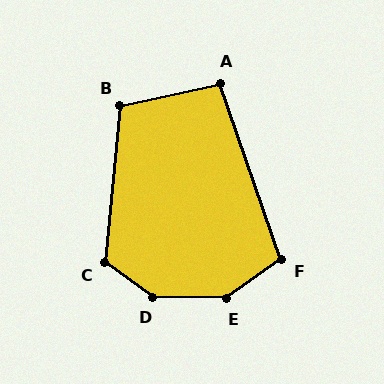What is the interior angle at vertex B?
Approximately 108 degrees (obtuse).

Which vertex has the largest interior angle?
D, at approximately 145 degrees.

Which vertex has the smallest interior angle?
A, at approximately 97 degrees.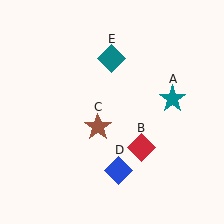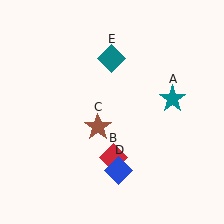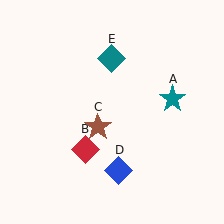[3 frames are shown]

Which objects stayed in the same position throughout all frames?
Teal star (object A) and brown star (object C) and blue diamond (object D) and teal diamond (object E) remained stationary.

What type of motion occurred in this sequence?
The red diamond (object B) rotated clockwise around the center of the scene.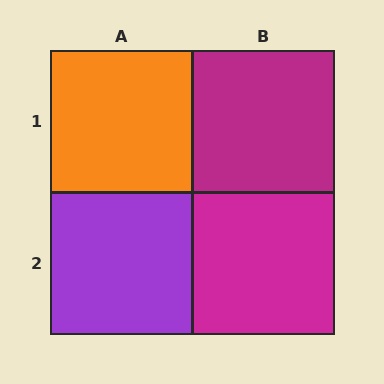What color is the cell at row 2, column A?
Purple.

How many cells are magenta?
2 cells are magenta.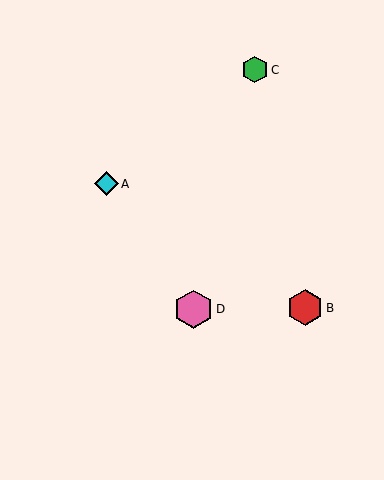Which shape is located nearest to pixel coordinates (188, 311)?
The pink hexagon (labeled D) at (194, 309) is nearest to that location.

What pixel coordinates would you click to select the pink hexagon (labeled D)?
Click at (194, 309) to select the pink hexagon D.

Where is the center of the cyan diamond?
The center of the cyan diamond is at (106, 184).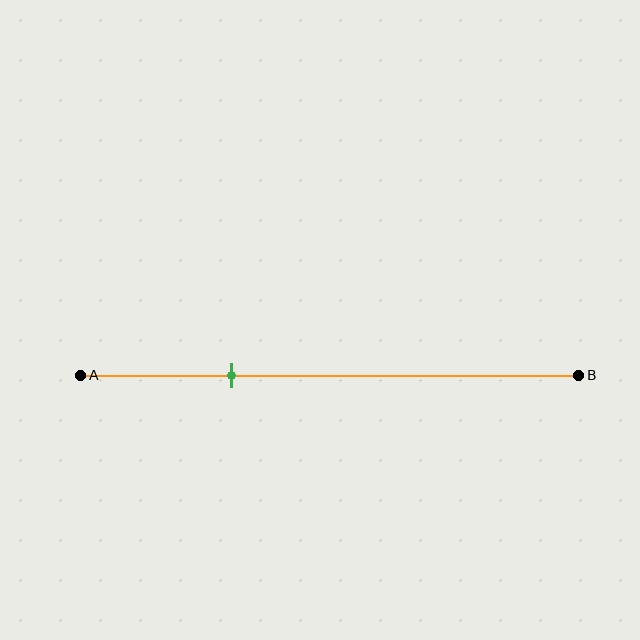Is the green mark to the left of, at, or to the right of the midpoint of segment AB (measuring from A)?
The green mark is to the left of the midpoint of segment AB.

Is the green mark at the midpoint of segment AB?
No, the mark is at about 30% from A, not at the 50% midpoint.